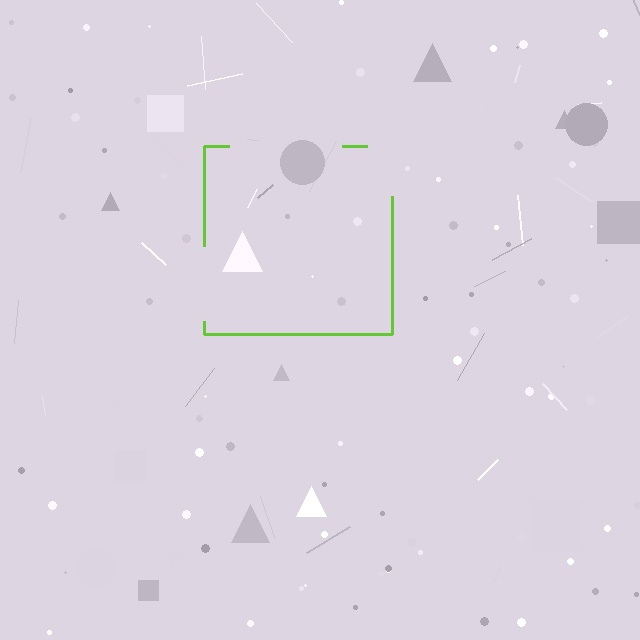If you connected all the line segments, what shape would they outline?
They would outline a square.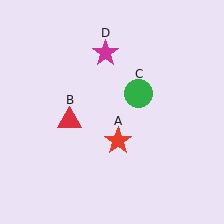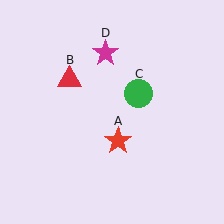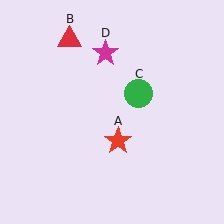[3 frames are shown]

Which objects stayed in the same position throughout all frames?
Red star (object A) and green circle (object C) and magenta star (object D) remained stationary.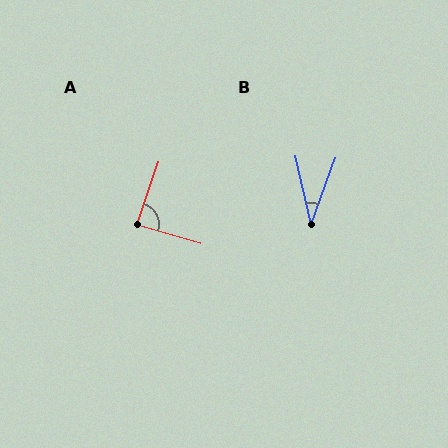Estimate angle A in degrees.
Approximately 88 degrees.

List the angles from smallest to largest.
B (33°), A (88°).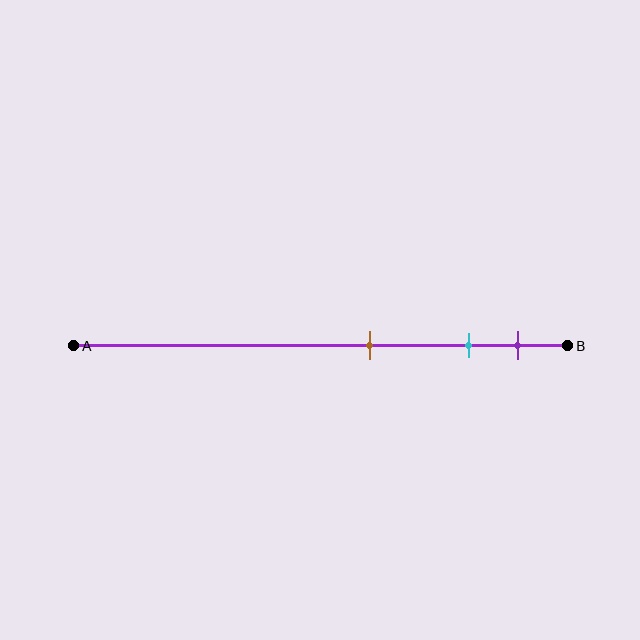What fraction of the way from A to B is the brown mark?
The brown mark is approximately 60% (0.6) of the way from A to B.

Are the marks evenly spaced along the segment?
No, the marks are not evenly spaced.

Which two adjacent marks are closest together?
The cyan and purple marks are the closest adjacent pair.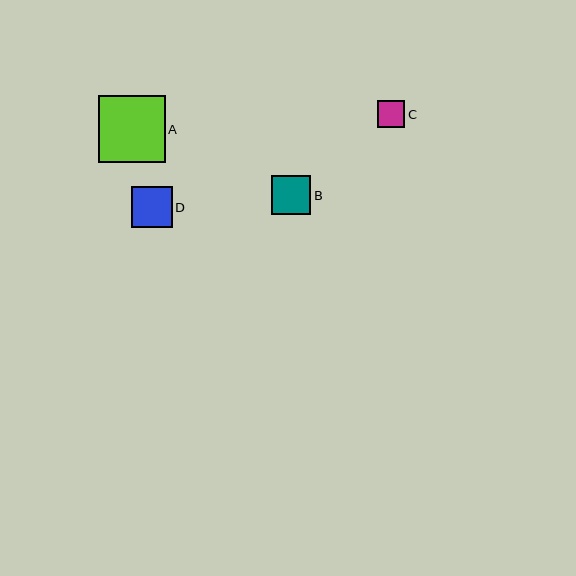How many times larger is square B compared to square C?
Square B is approximately 1.4 times the size of square C.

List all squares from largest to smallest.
From largest to smallest: A, D, B, C.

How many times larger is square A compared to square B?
Square A is approximately 1.7 times the size of square B.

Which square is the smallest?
Square C is the smallest with a size of approximately 28 pixels.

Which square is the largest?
Square A is the largest with a size of approximately 67 pixels.